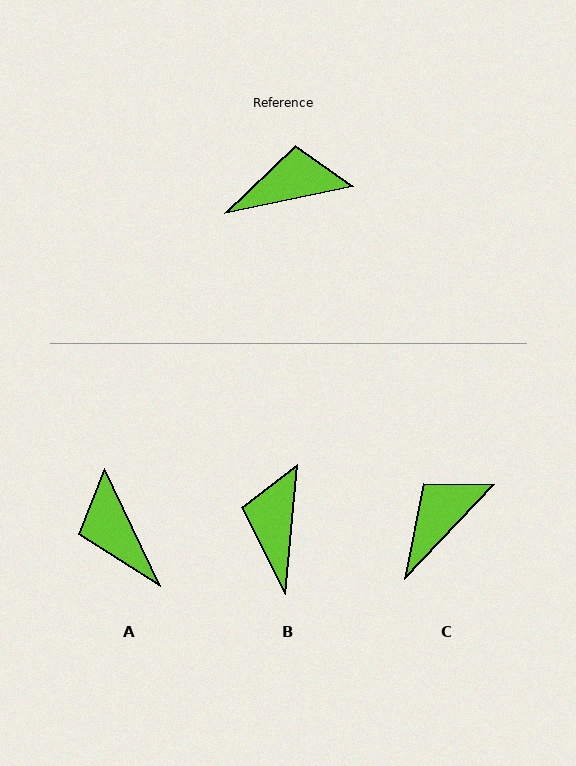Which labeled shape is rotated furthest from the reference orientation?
A, about 103 degrees away.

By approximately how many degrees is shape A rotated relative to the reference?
Approximately 103 degrees counter-clockwise.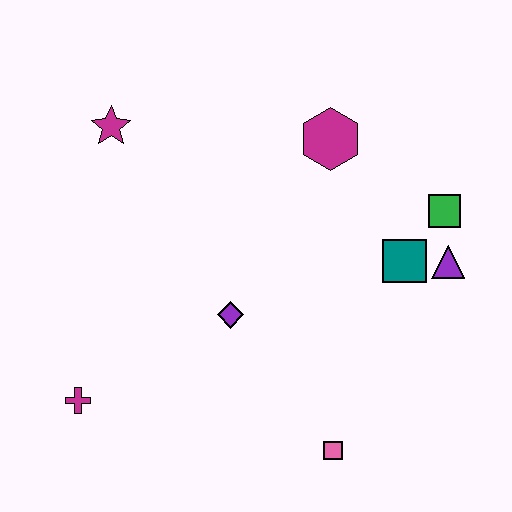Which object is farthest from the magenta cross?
The green square is farthest from the magenta cross.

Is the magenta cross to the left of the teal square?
Yes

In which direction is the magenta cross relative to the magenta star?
The magenta cross is below the magenta star.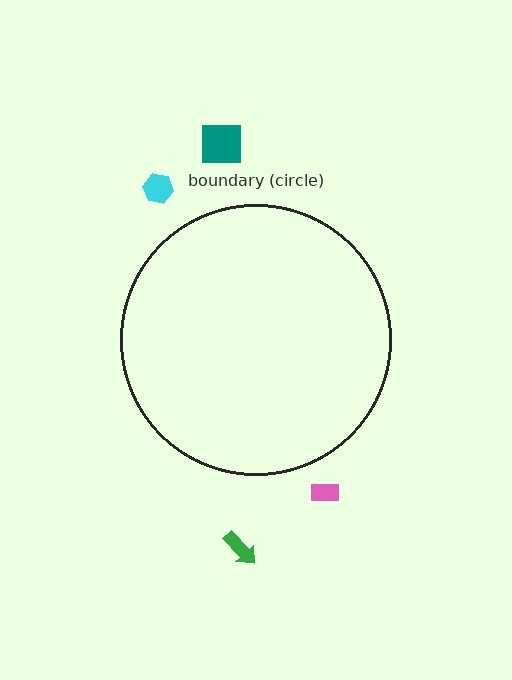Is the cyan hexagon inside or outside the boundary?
Outside.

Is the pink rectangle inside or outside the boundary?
Outside.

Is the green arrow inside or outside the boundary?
Outside.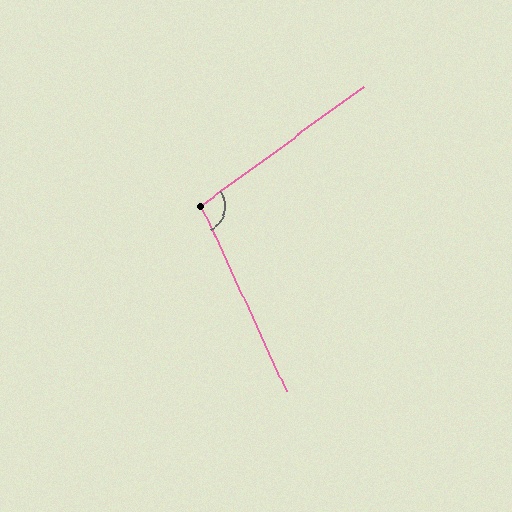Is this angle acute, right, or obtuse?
It is obtuse.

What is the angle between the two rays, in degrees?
Approximately 101 degrees.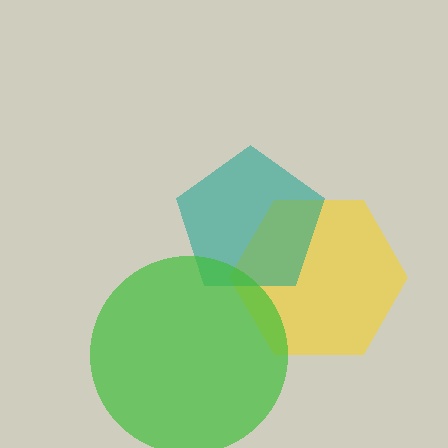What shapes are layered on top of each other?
The layered shapes are: a yellow hexagon, a teal pentagon, a green circle.